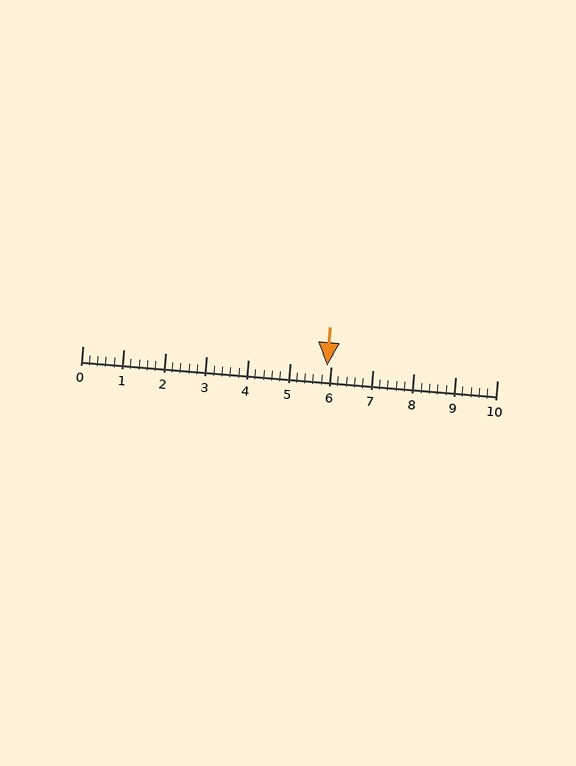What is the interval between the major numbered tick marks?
The major tick marks are spaced 1 units apart.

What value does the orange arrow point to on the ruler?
The orange arrow points to approximately 5.9.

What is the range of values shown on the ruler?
The ruler shows values from 0 to 10.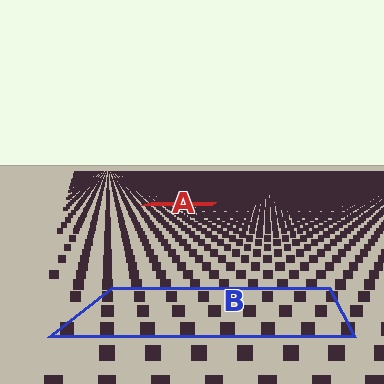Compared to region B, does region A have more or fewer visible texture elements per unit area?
Region A has more texture elements per unit area — they are packed more densely because it is farther away.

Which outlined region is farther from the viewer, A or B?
Region A is farther from the viewer — the texture elements inside it appear smaller and more densely packed.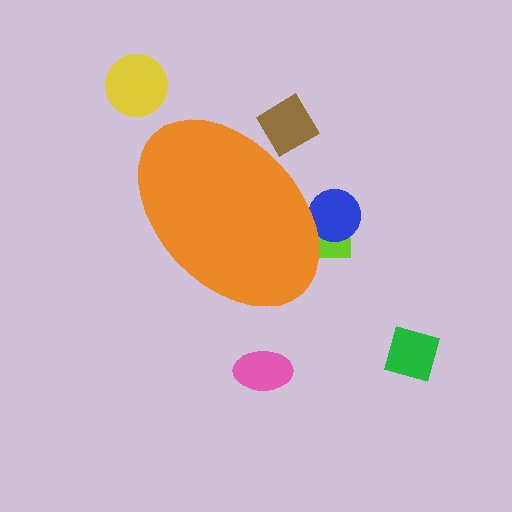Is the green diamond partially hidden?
No, the green diamond is fully visible.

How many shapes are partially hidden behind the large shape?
3 shapes are partially hidden.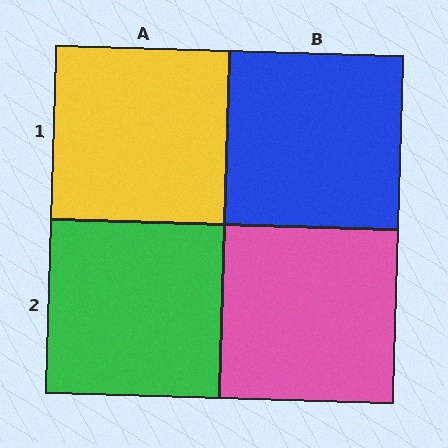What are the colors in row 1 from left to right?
Yellow, blue.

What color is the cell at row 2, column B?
Pink.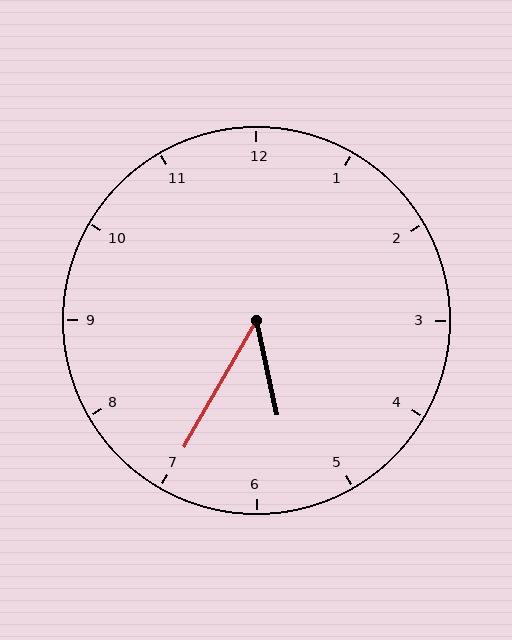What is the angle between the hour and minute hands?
Approximately 42 degrees.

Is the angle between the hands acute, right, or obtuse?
It is acute.